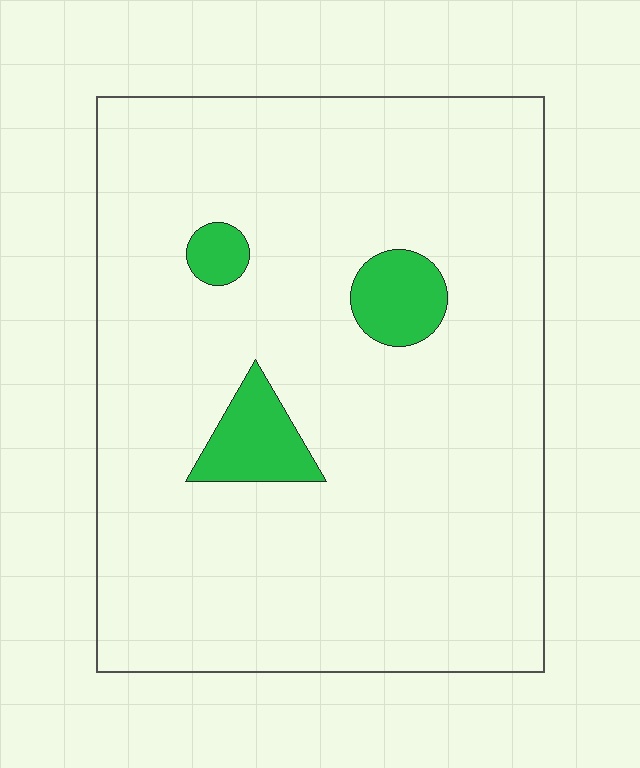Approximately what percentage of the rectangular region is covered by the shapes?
Approximately 10%.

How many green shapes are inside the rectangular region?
3.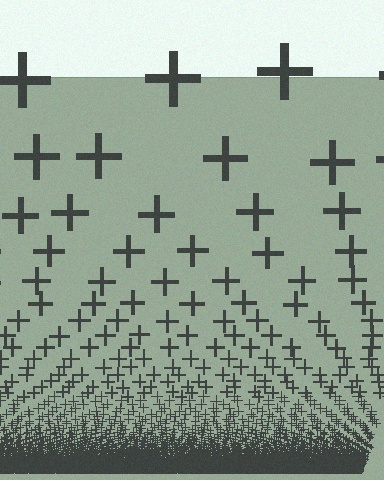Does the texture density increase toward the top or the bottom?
Density increases toward the bottom.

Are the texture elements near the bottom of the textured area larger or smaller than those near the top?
Smaller. The gradient is inverted — elements near the bottom are smaller and denser.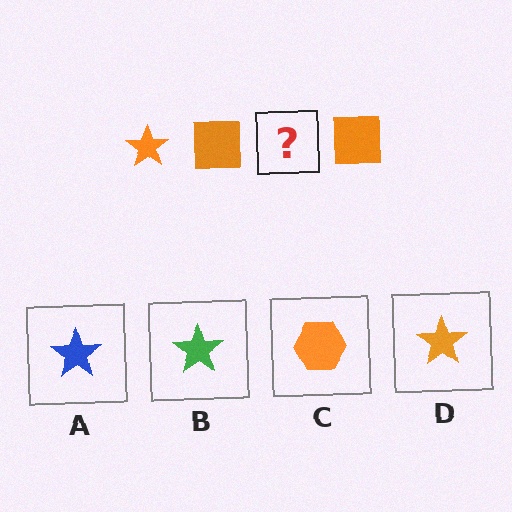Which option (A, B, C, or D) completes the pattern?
D.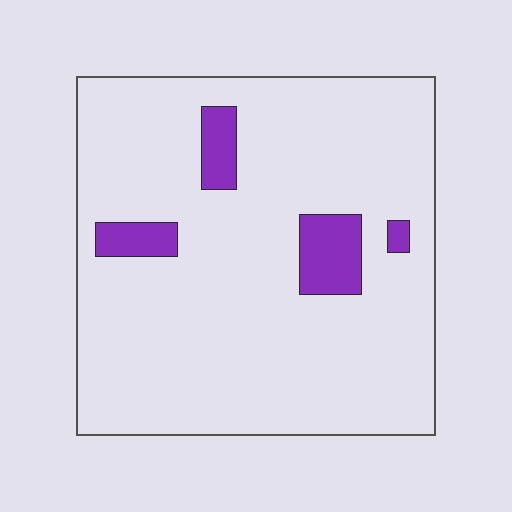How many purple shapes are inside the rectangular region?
4.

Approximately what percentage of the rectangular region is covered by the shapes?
Approximately 10%.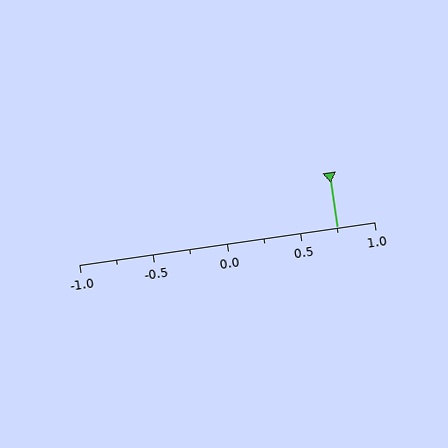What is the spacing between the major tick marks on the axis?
The major ticks are spaced 0.5 apart.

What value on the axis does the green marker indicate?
The marker indicates approximately 0.75.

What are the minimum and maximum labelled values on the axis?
The axis runs from -1.0 to 1.0.